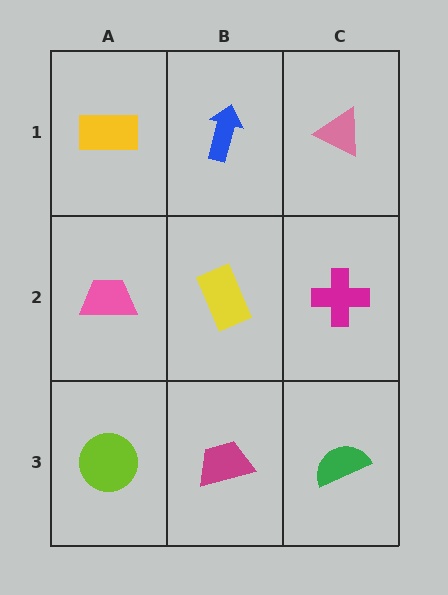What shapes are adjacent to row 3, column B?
A yellow rectangle (row 2, column B), a lime circle (row 3, column A), a green semicircle (row 3, column C).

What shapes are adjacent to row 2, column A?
A yellow rectangle (row 1, column A), a lime circle (row 3, column A), a yellow rectangle (row 2, column B).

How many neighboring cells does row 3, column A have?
2.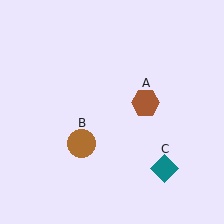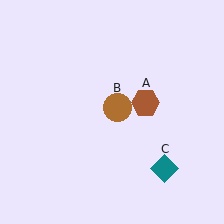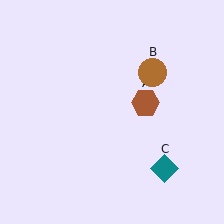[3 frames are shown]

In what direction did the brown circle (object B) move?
The brown circle (object B) moved up and to the right.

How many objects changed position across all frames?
1 object changed position: brown circle (object B).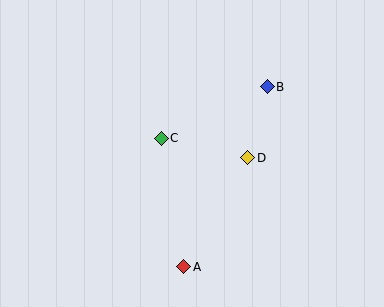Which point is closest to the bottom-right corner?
Point D is closest to the bottom-right corner.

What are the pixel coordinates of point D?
Point D is at (248, 158).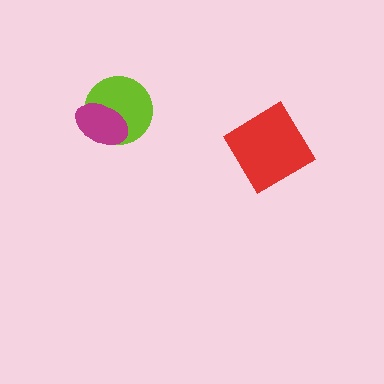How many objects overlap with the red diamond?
0 objects overlap with the red diamond.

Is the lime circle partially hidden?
Yes, it is partially covered by another shape.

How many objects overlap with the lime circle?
1 object overlaps with the lime circle.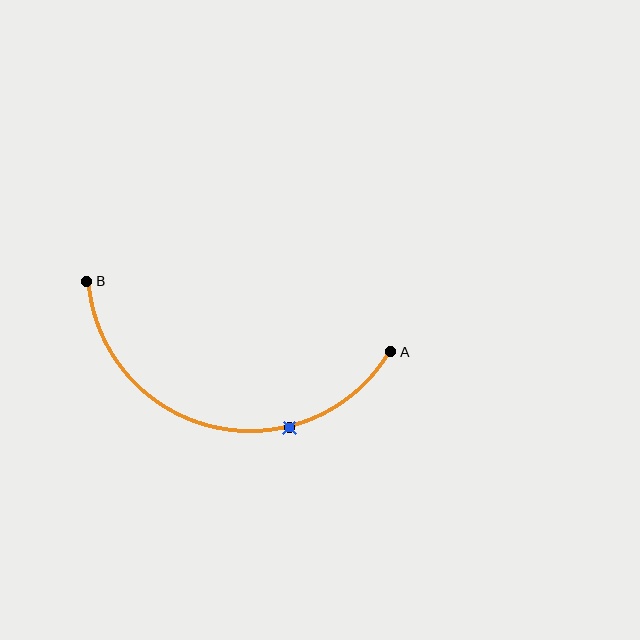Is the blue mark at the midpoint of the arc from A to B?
No. The blue mark lies on the arc but is closer to endpoint A. The arc midpoint would be at the point on the curve equidistant along the arc from both A and B.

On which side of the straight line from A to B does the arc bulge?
The arc bulges below the straight line connecting A and B.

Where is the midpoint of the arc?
The arc midpoint is the point on the curve farthest from the straight line joining A and B. It sits below that line.